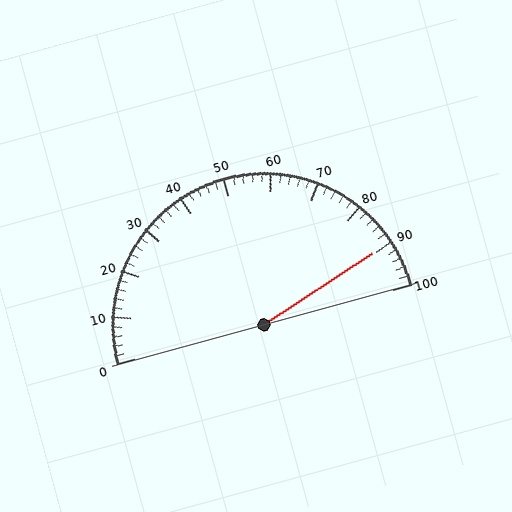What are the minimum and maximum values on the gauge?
The gauge ranges from 0 to 100.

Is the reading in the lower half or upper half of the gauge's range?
The reading is in the upper half of the range (0 to 100).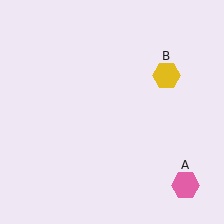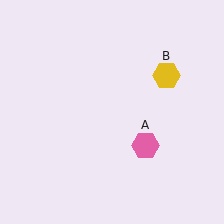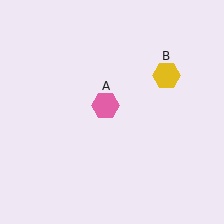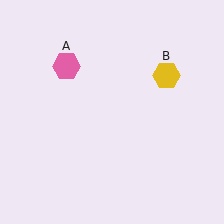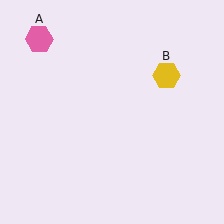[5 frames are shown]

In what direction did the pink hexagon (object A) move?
The pink hexagon (object A) moved up and to the left.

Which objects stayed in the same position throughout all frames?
Yellow hexagon (object B) remained stationary.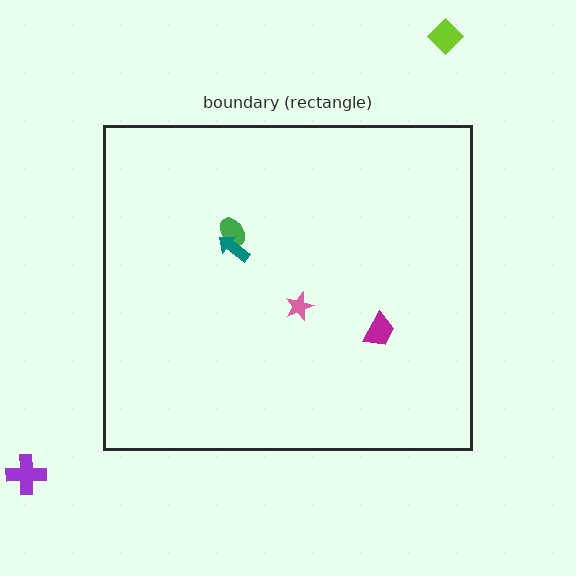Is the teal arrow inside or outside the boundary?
Inside.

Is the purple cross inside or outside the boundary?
Outside.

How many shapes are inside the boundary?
4 inside, 2 outside.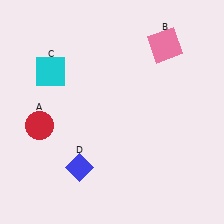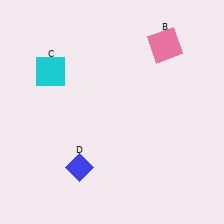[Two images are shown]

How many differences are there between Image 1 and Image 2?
There is 1 difference between the two images.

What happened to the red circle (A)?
The red circle (A) was removed in Image 2. It was in the bottom-left area of Image 1.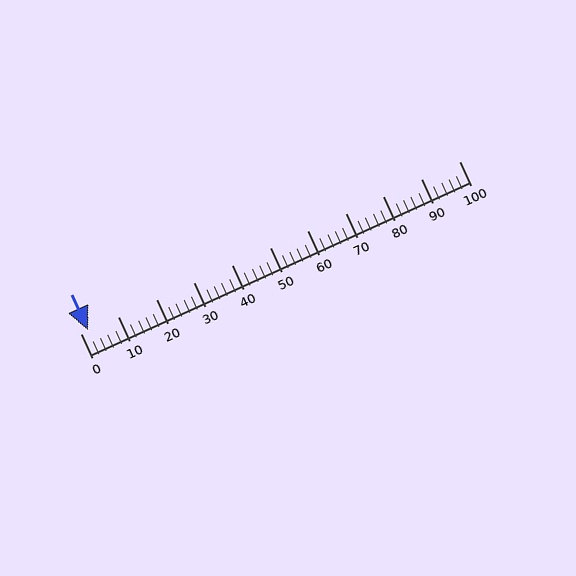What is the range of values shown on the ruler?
The ruler shows values from 0 to 100.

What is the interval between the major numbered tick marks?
The major tick marks are spaced 10 units apart.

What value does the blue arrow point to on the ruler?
The blue arrow points to approximately 2.